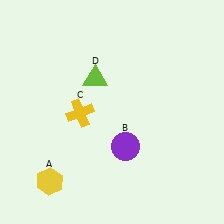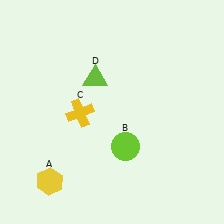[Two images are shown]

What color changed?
The circle (B) changed from purple in Image 1 to lime in Image 2.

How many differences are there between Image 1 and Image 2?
There is 1 difference between the two images.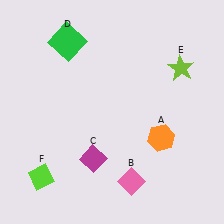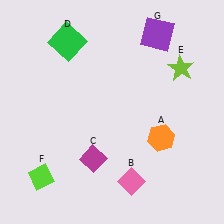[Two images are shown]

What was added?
A purple square (G) was added in Image 2.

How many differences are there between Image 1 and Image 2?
There is 1 difference between the two images.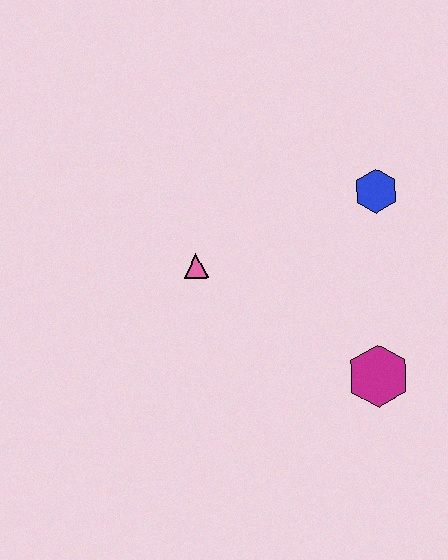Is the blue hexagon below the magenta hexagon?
No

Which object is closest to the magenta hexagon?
The blue hexagon is closest to the magenta hexagon.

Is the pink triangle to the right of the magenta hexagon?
No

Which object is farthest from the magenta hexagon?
The pink triangle is farthest from the magenta hexagon.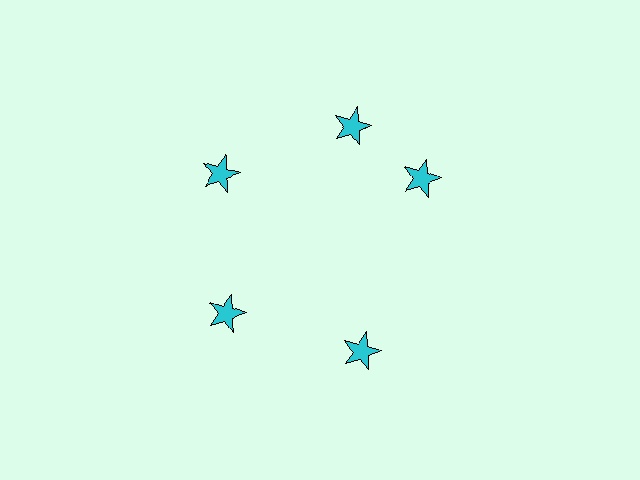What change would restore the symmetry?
The symmetry would be restored by rotating it back into even spacing with its neighbors so that all 5 stars sit at equal angles and equal distance from the center.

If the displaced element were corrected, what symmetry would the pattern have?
It would have 5-fold rotational symmetry — the pattern would map onto itself every 72 degrees.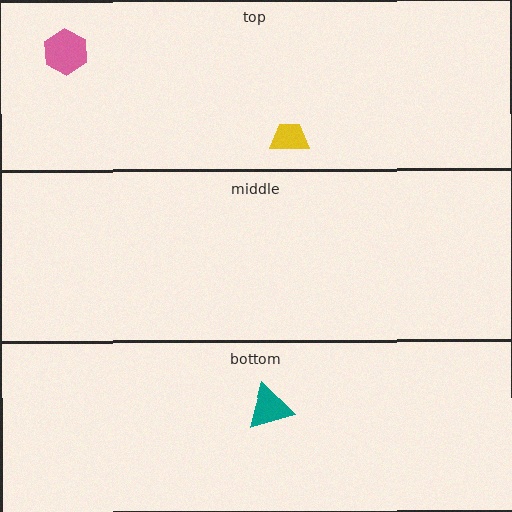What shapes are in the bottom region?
The teal triangle.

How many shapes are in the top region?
2.